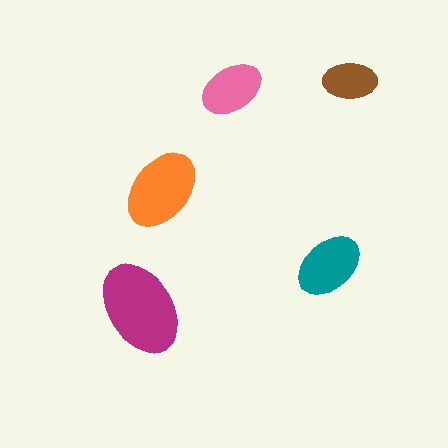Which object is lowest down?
The magenta ellipse is bottommost.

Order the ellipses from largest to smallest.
the magenta one, the orange one, the teal one, the pink one, the brown one.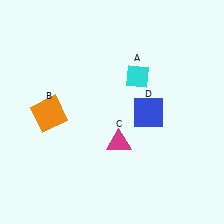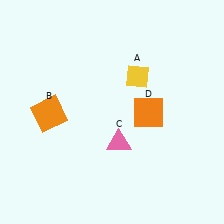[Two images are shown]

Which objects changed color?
A changed from cyan to yellow. C changed from magenta to pink. D changed from blue to orange.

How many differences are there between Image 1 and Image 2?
There are 3 differences between the two images.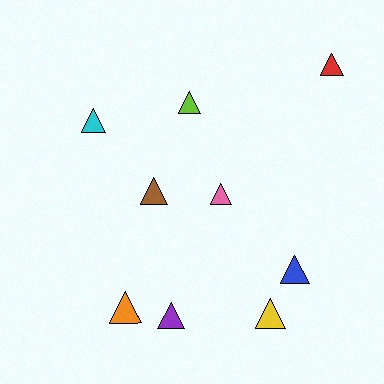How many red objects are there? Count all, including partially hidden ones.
There is 1 red object.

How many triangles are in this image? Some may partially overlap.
There are 9 triangles.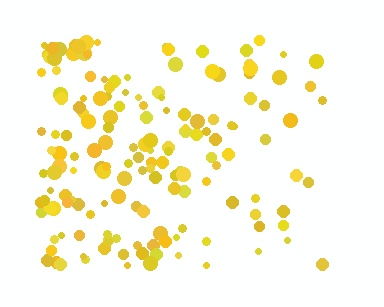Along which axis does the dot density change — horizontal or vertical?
Horizontal.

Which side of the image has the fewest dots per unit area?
The right.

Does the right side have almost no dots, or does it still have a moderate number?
Still a moderate number, just noticeably fewer than the left.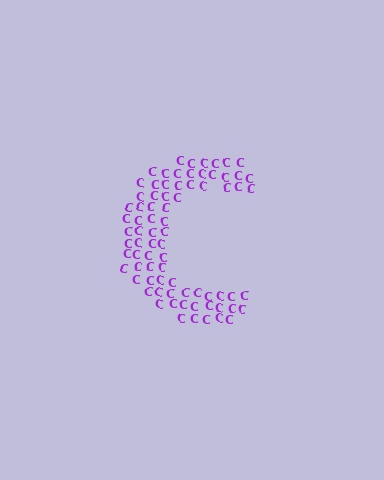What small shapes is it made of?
It is made of small letter C's.